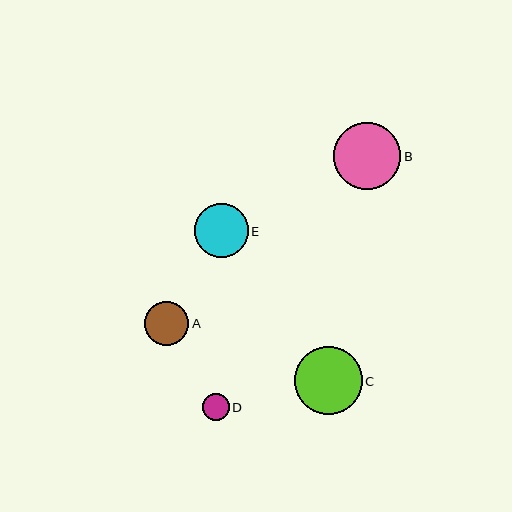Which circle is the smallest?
Circle D is the smallest with a size of approximately 27 pixels.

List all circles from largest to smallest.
From largest to smallest: C, B, E, A, D.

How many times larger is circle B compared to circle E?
Circle B is approximately 1.2 times the size of circle E.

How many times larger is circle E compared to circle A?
Circle E is approximately 1.2 times the size of circle A.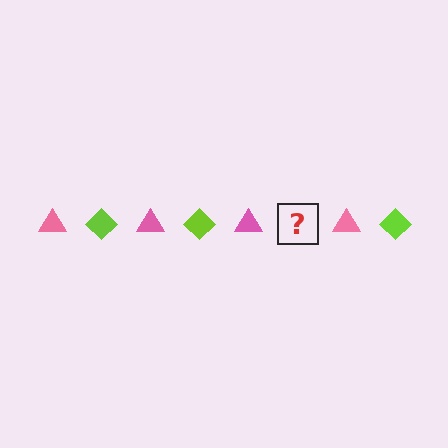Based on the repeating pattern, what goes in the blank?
The blank should be a lime diamond.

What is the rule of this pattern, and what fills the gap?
The rule is that the pattern alternates between pink triangle and lime diamond. The gap should be filled with a lime diamond.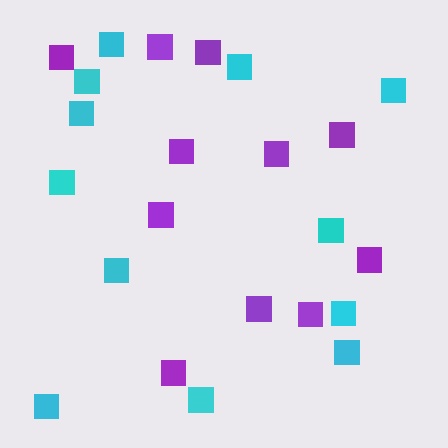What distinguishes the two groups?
There are 2 groups: one group of cyan squares (12) and one group of purple squares (11).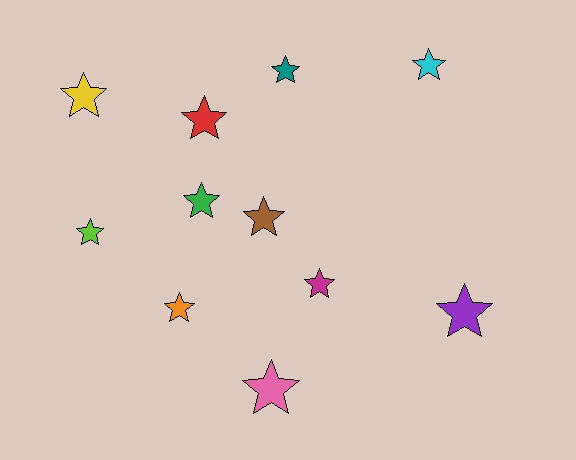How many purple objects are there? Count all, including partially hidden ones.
There is 1 purple object.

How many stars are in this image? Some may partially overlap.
There are 11 stars.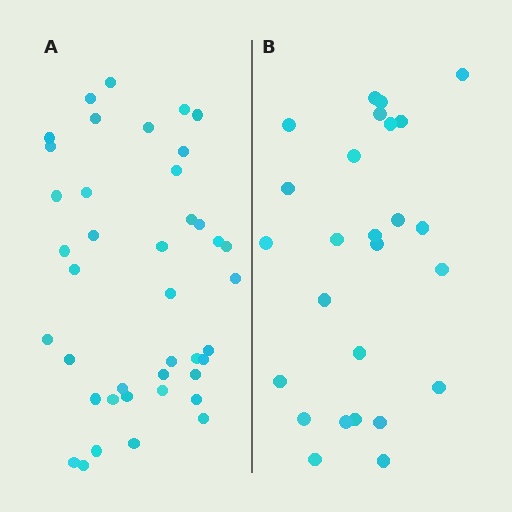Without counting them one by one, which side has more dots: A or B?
Region A (the left region) has more dots.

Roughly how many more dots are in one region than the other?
Region A has approximately 15 more dots than region B.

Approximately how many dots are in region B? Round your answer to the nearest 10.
About 30 dots. (The exact count is 26, which rounds to 30.)